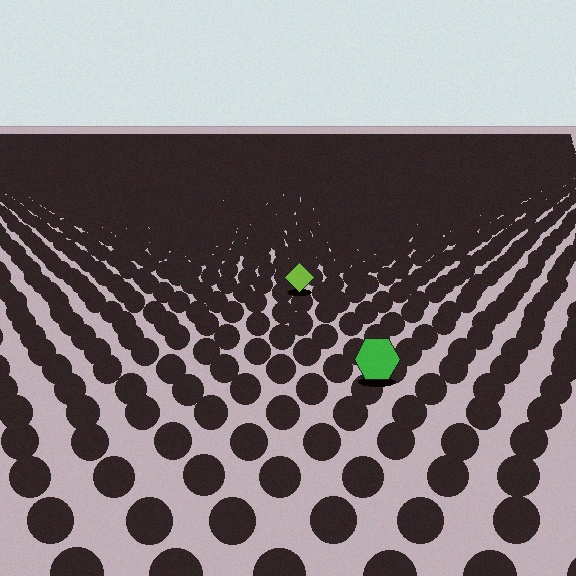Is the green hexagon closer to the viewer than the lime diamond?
Yes. The green hexagon is closer — you can tell from the texture gradient: the ground texture is coarser near it.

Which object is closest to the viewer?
The green hexagon is closest. The texture marks near it are larger and more spread out.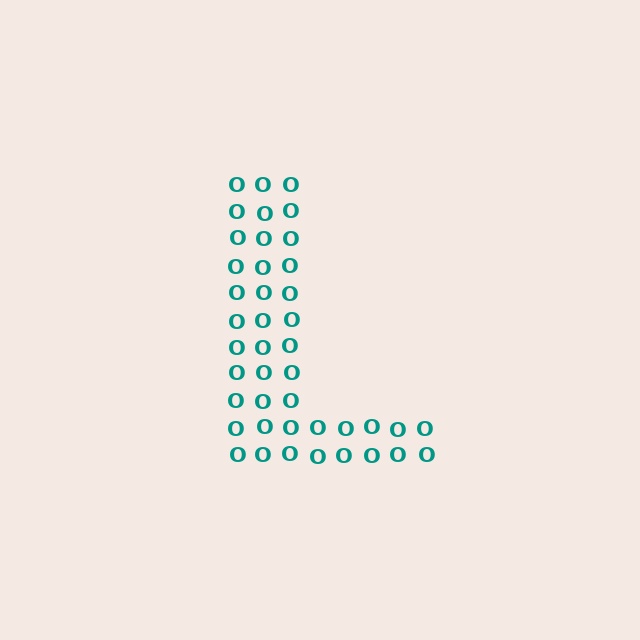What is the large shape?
The large shape is the letter L.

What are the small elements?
The small elements are letter O's.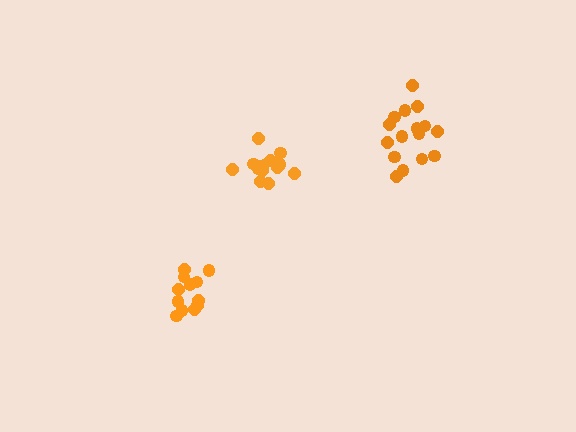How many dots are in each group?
Group 1: 12 dots, Group 2: 16 dots, Group 3: 15 dots (43 total).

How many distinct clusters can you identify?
There are 3 distinct clusters.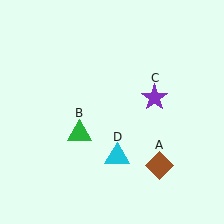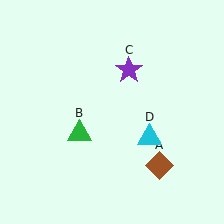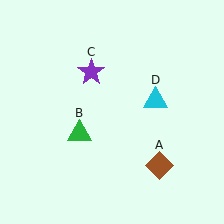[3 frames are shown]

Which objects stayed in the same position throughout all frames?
Brown diamond (object A) and green triangle (object B) remained stationary.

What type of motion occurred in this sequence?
The purple star (object C), cyan triangle (object D) rotated counterclockwise around the center of the scene.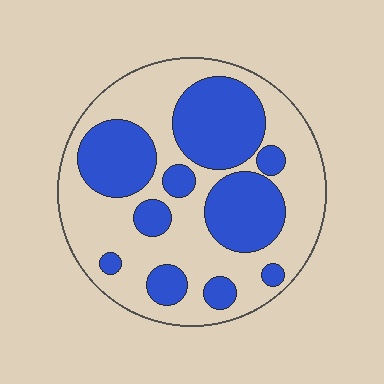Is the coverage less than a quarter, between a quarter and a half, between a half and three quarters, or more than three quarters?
Between a quarter and a half.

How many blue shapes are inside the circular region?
10.